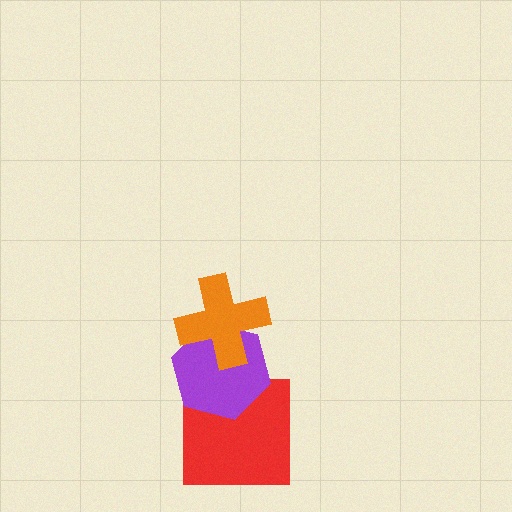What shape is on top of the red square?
The purple hexagon is on top of the red square.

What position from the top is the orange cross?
The orange cross is 1st from the top.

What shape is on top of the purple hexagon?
The orange cross is on top of the purple hexagon.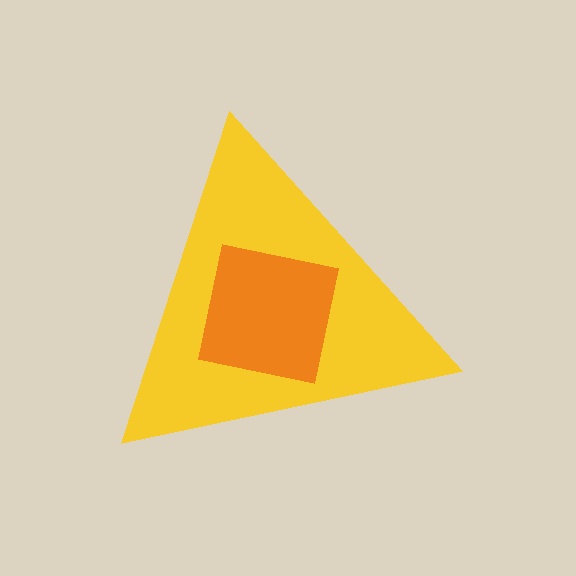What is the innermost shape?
The orange square.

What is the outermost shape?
The yellow triangle.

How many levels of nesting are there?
2.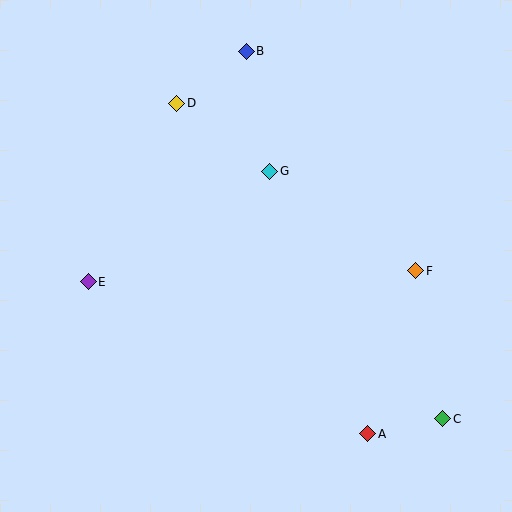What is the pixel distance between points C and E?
The distance between C and E is 380 pixels.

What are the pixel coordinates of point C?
Point C is at (443, 419).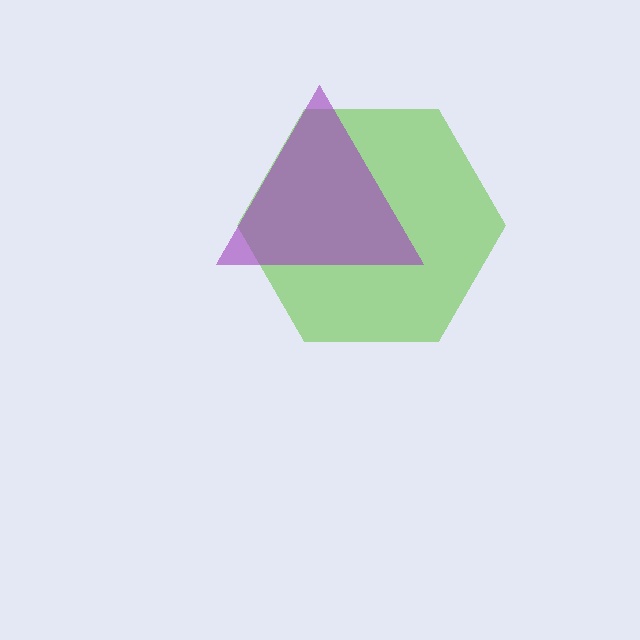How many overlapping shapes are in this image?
There are 2 overlapping shapes in the image.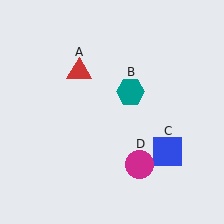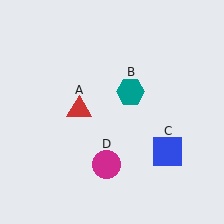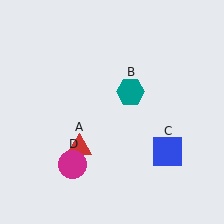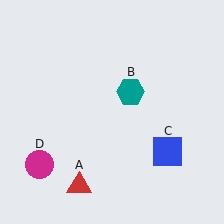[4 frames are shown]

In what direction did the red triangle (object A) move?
The red triangle (object A) moved down.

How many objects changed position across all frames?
2 objects changed position: red triangle (object A), magenta circle (object D).